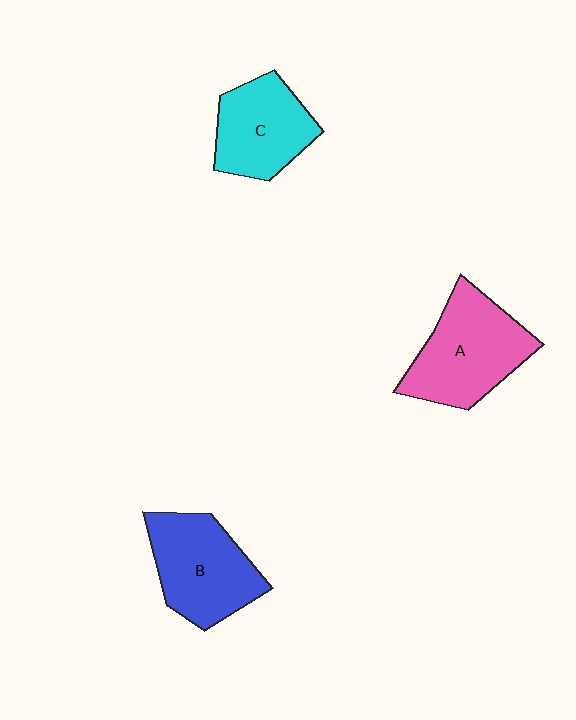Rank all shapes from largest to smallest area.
From largest to smallest: A (pink), B (blue), C (cyan).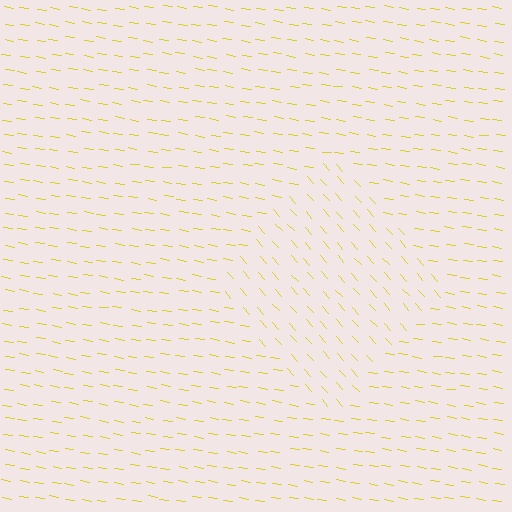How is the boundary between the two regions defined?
The boundary is defined purely by a change in line orientation (approximately 40 degrees difference). All lines are the same color and thickness.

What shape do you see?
I see a diamond.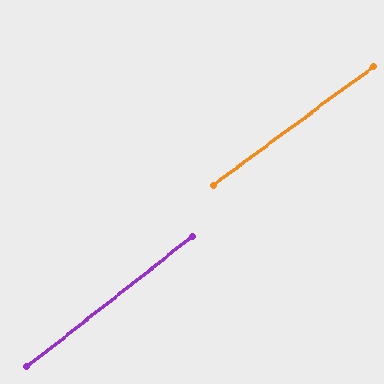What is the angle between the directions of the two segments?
Approximately 2 degrees.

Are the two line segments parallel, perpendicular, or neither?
Parallel — their directions differ by only 1.6°.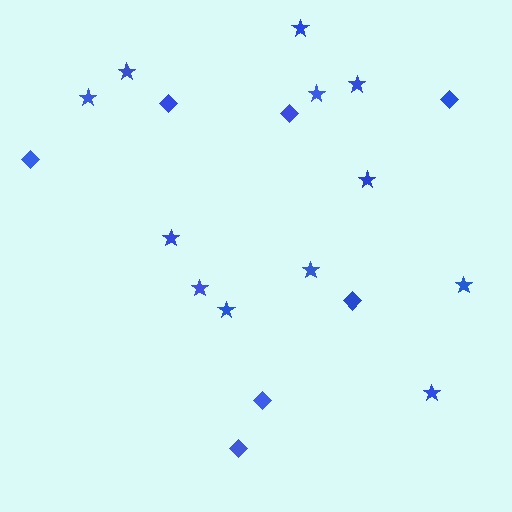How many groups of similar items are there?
There are 2 groups: one group of diamonds (7) and one group of stars (12).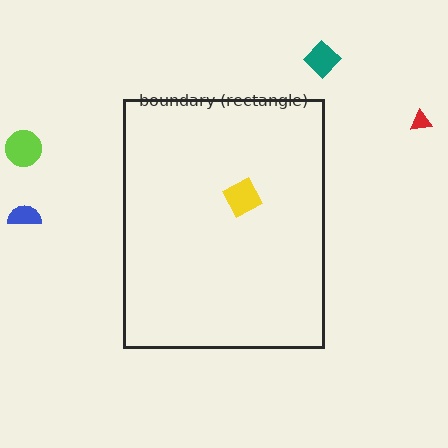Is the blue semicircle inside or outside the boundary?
Outside.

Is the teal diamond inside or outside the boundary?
Outside.